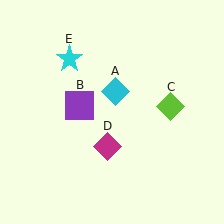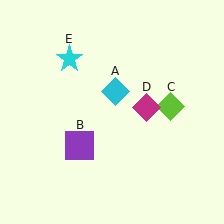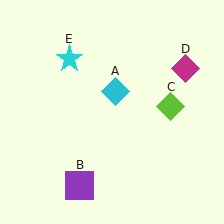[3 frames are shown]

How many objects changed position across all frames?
2 objects changed position: purple square (object B), magenta diamond (object D).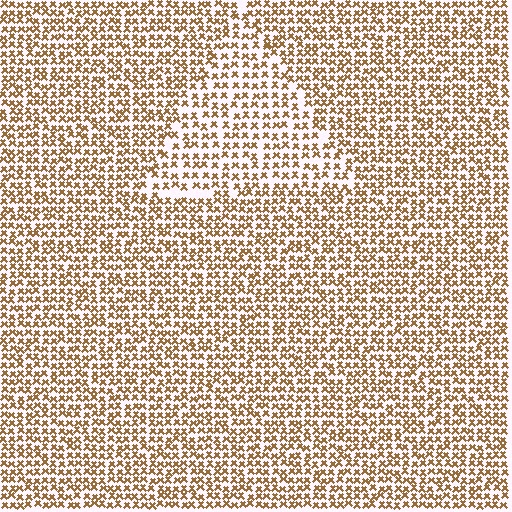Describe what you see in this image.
The image contains small brown elements arranged at two different densities. A triangle-shaped region is visible where the elements are less densely packed than the surrounding area.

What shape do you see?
I see a triangle.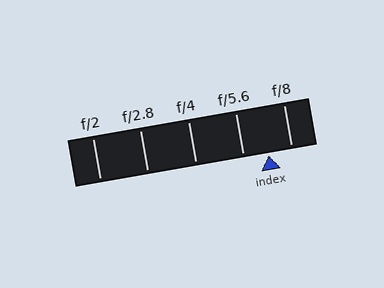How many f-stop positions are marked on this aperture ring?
There are 5 f-stop positions marked.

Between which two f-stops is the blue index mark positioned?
The index mark is between f/5.6 and f/8.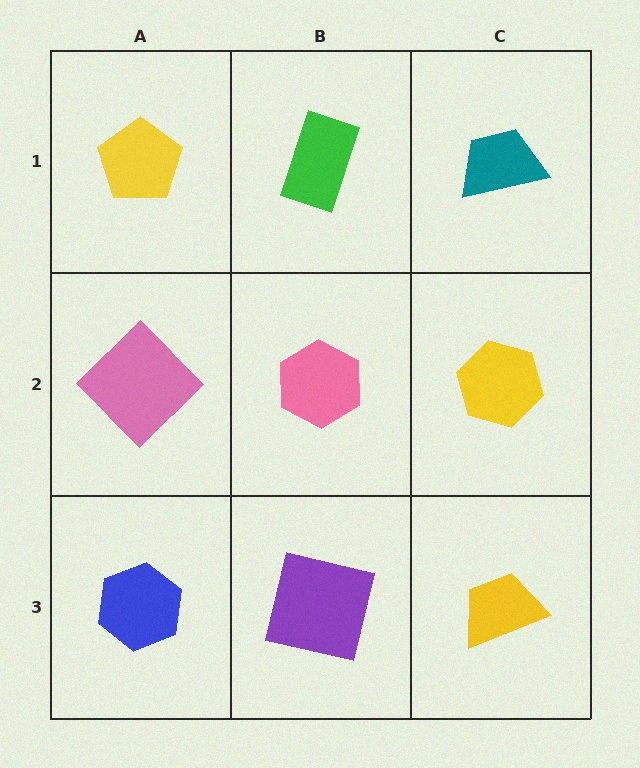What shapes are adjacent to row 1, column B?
A pink hexagon (row 2, column B), a yellow pentagon (row 1, column A), a teal trapezoid (row 1, column C).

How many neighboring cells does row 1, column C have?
2.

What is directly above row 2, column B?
A green rectangle.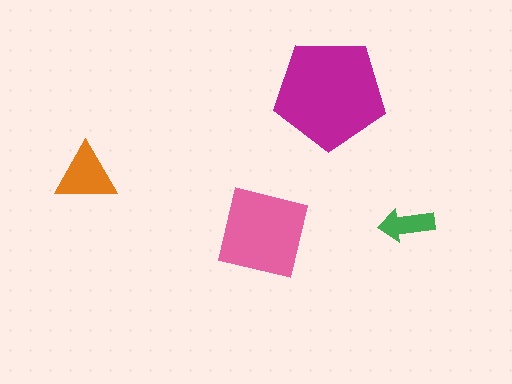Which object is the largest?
The magenta pentagon.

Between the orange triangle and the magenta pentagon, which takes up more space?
The magenta pentagon.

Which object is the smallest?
The green arrow.